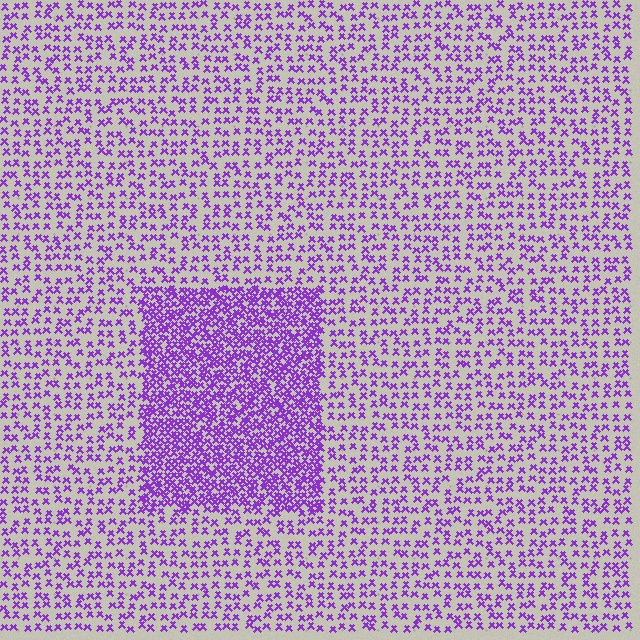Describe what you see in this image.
The image contains small purple elements arranged at two different densities. A rectangle-shaped region is visible where the elements are more densely packed than the surrounding area.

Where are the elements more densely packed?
The elements are more densely packed inside the rectangle boundary.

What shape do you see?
I see a rectangle.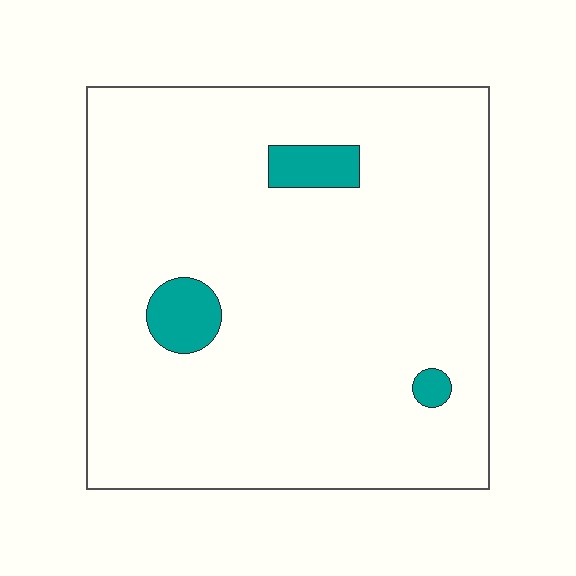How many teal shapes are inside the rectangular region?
3.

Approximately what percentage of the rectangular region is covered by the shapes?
Approximately 5%.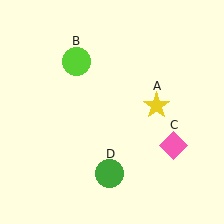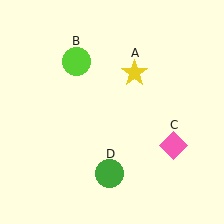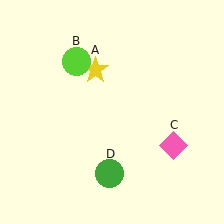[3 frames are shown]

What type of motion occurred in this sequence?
The yellow star (object A) rotated counterclockwise around the center of the scene.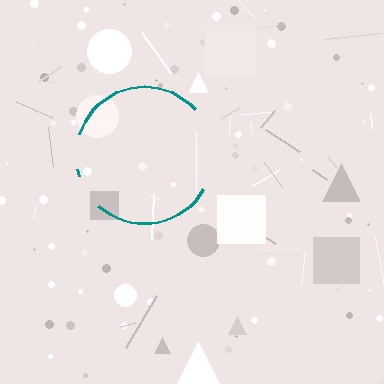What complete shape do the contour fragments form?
The contour fragments form a circle.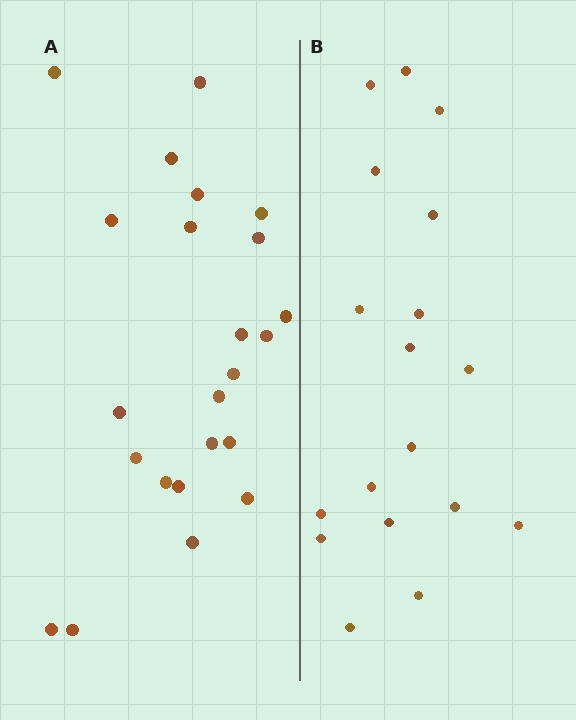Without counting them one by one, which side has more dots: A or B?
Region A (the left region) has more dots.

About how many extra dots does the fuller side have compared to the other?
Region A has about 5 more dots than region B.